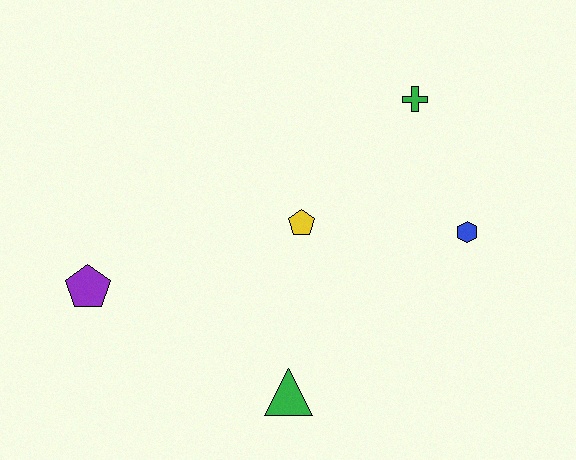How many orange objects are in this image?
There are no orange objects.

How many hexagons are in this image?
There is 1 hexagon.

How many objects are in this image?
There are 5 objects.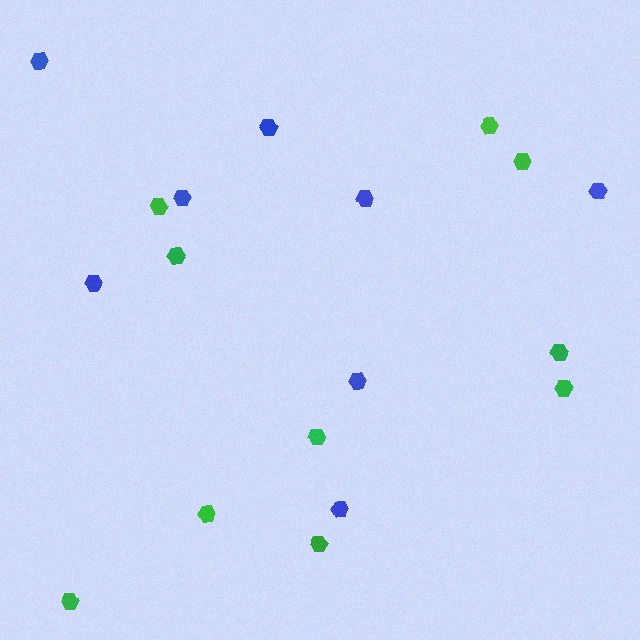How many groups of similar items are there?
There are 2 groups: one group of blue hexagons (8) and one group of green hexagons (10).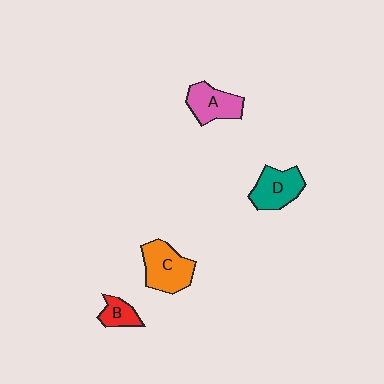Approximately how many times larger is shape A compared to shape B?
Approximately 1.8 times.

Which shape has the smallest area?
Shape B (red).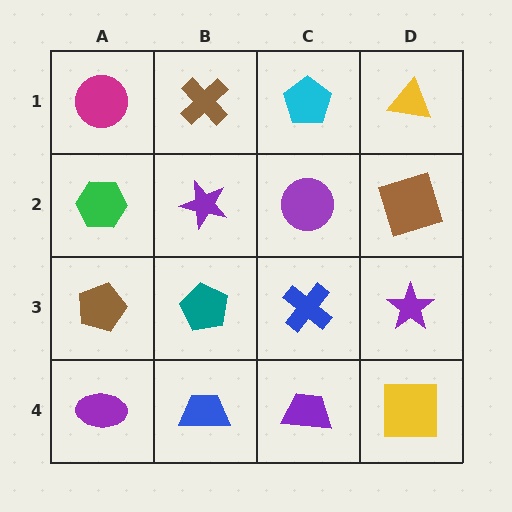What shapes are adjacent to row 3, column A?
A green hexagon (row 2, column A), a purple ellipse (row 4, column A), a teal pentagon (row 3, column B).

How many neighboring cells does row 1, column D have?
2.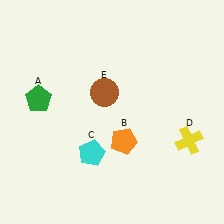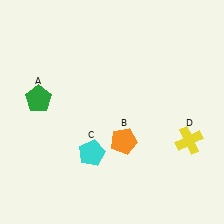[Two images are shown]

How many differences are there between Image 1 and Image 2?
There is 1 difference between the two images.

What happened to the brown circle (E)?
The brown circle (E) was removed in Image 2. It was in the top-left area of Image 1.